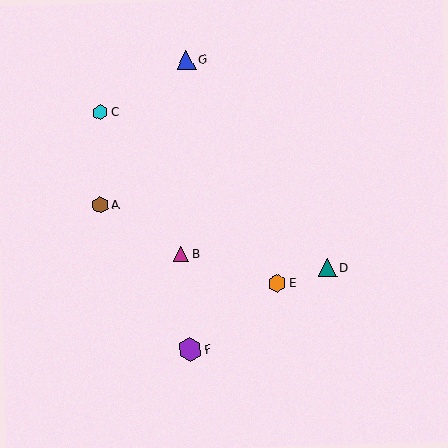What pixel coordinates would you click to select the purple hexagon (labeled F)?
Click at (190, 350) to select the purple hexagon F.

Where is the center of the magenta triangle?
The center of the magenta triangle is at (181, 254).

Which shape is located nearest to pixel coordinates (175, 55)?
The blue triangle (labeled G) at (186, 60) is nearest to that location.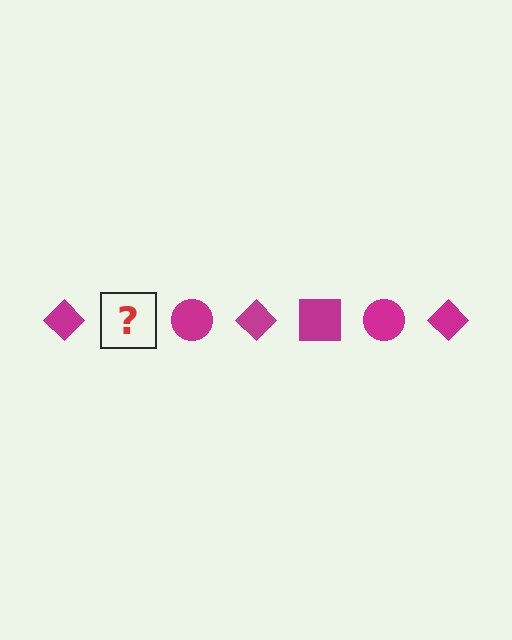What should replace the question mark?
The question mark should be replaced with a magenta square.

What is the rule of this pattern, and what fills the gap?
The rule is that the pattern cycles through diamond, square, circle shapes in magenta. The gap should be filled with a magenta square.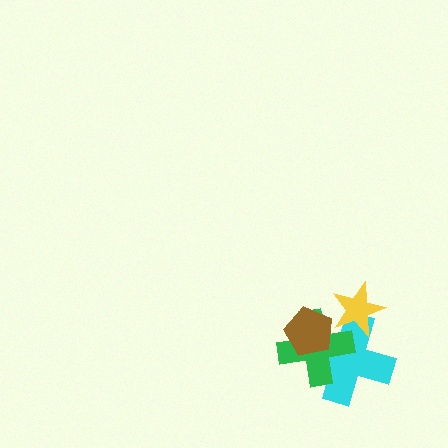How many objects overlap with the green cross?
3 objects overlap with the green cross.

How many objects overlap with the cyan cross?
3 objects overlap with the cyan cross.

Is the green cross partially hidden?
Yes, it is partially covered by another shape.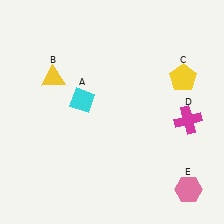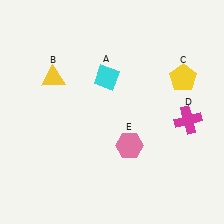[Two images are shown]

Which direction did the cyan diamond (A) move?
The cyan diamond (A) moved right.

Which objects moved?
The objects that moved are: the cyan diamond (A), the pink hexagon (E).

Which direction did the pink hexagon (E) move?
The pink hexagon (E) moved left.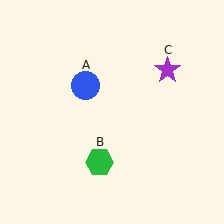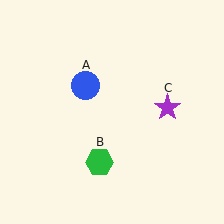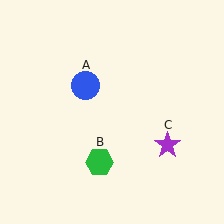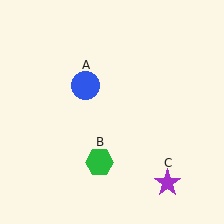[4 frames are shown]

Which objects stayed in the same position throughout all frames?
Blue circle (object A) and green hexagon (object B) remained stationary.